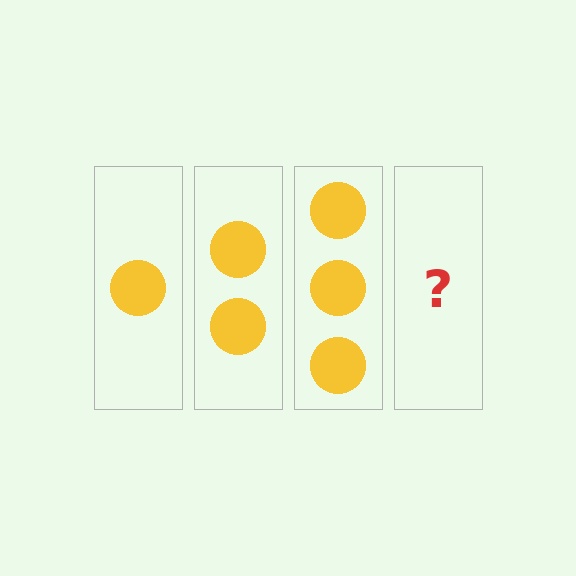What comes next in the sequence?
The next element should be 4 circles.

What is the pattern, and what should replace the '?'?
The pattern is that each step adds one more circle. The '?' should be 4 circles.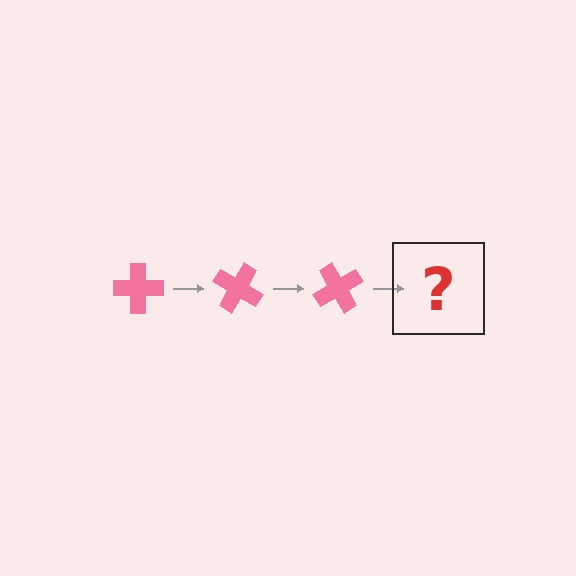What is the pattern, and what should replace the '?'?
The pattern is that the cross rotates 30 degrees each step. The '?' should be a pink cross rotated 90 degrees.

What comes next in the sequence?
The next element should be a pink cross rotated 90 degrees.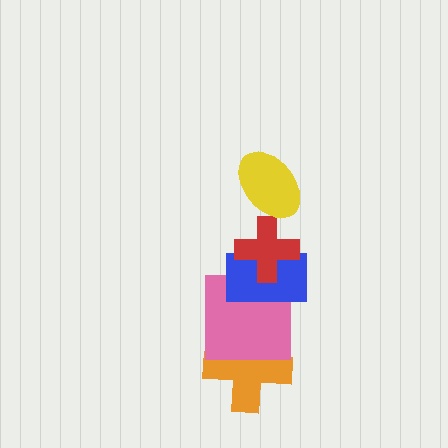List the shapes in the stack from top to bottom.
From top to bottom: the yellow ellipse, the red cross, the blue rectangle, the pink square, the orange cross.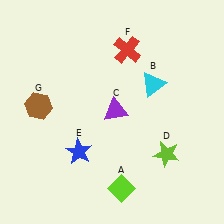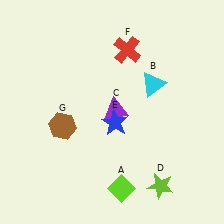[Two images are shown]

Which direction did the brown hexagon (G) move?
The brown hexagon (G) moved right.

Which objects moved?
The objects that moved are: the lime star (D), the blue star (E), the brown hexagon (G).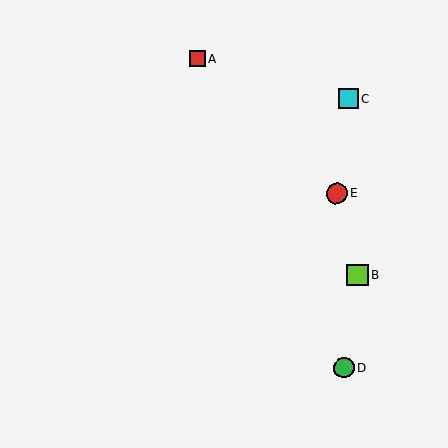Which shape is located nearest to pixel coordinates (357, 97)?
The cyan square (labeled C) at (349, 99) is nearest to that location.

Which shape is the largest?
The lime square (labeled B) is the largest.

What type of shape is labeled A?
Shape A is a red square.